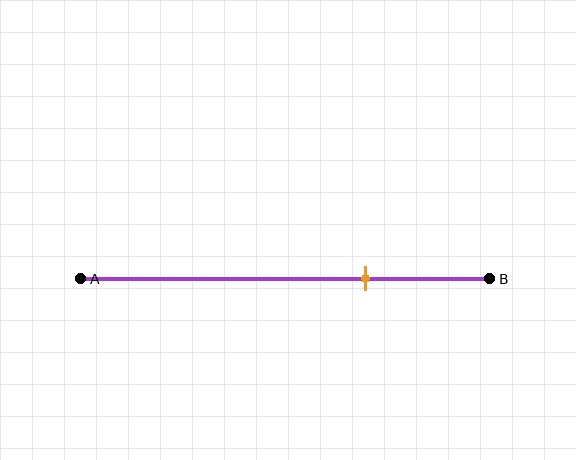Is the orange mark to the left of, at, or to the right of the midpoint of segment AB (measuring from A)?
The orange mark is to the right of the midpoint of segment AB.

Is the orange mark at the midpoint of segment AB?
No, the mark is at about 70% from A, not at the 50% midpoint.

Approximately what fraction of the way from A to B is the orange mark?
The orange mark is approximately 70% of the way from A to B.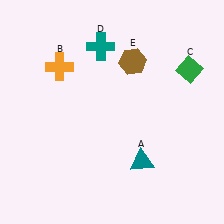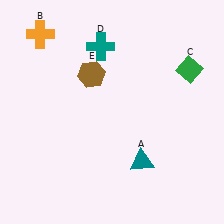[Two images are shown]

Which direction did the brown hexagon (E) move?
The brown hexagon (E) moved left.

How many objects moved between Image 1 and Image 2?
2 objects moved between the two images.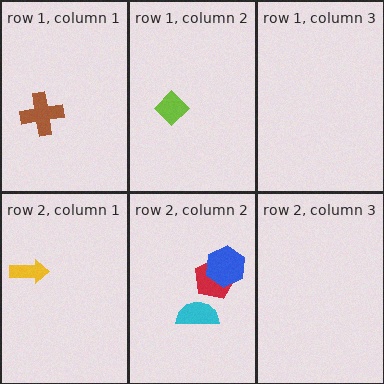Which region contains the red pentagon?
The row 2, column 2 region.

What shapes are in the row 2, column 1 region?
The yellow arrow.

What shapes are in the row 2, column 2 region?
The red pentagon, the blue hexagon, the cyan semicircle.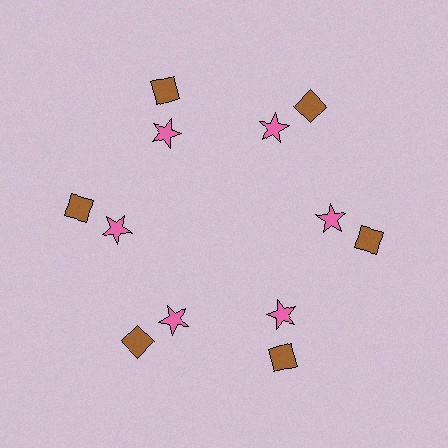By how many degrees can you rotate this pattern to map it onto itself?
The pattern maps onto itself every 60 degrees of rotation.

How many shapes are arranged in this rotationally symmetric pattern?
There are 12 shapes, arranged in 6 groups of 2.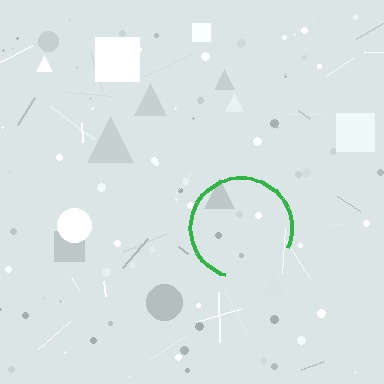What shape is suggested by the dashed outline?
The dashed outline suggests a circle.